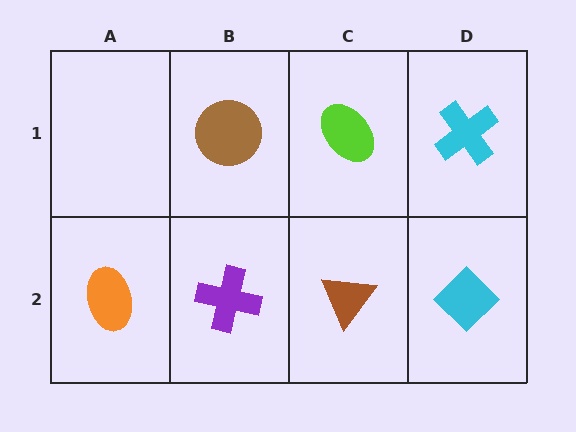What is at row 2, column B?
A purple cross.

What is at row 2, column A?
An orange ellipse.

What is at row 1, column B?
A brown circle.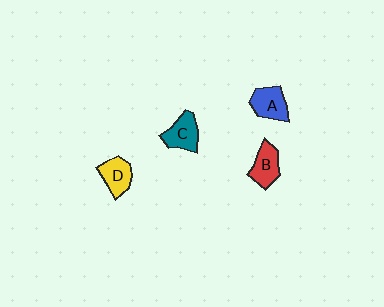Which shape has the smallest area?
Shape D (yellow).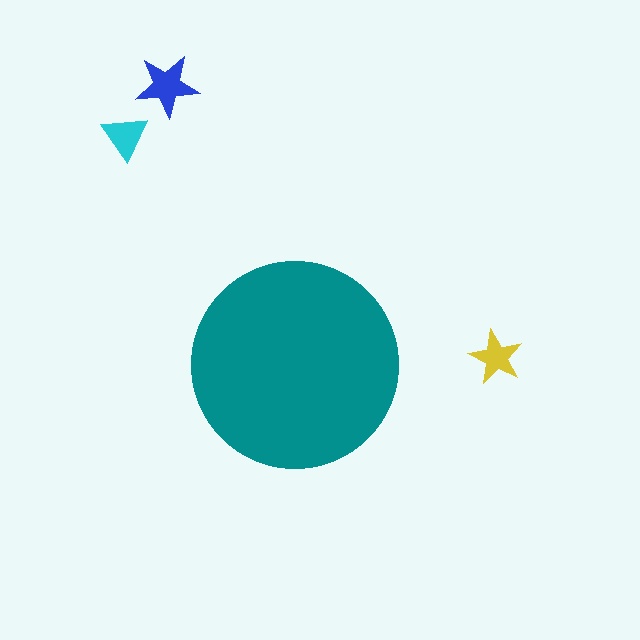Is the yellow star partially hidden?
No, the yellow star is fully visible.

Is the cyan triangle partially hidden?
No, the cyan triangle is fully visible.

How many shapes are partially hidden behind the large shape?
0 shapes are partially hidden.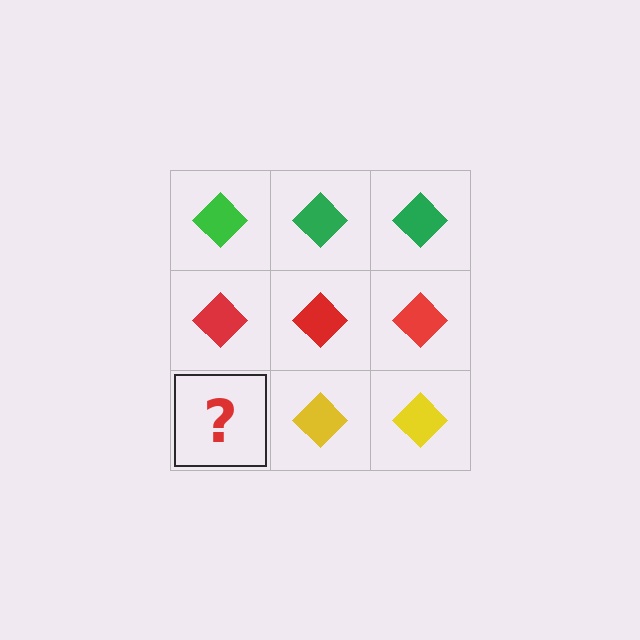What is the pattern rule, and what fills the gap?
The rule is that each row has a consistent color. The gap should be filled with a yellow diamond.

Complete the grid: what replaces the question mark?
The question mark should be replaced with a yellow diamond.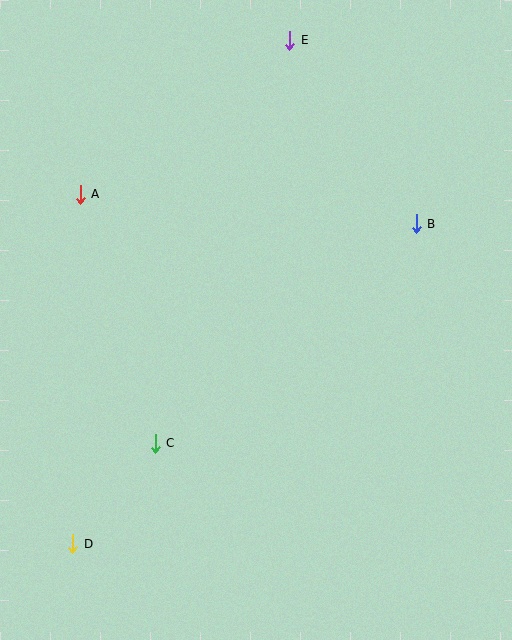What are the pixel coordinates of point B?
Point B is at (416, 224).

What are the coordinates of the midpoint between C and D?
The midpoint between C and D is at (114, 493).